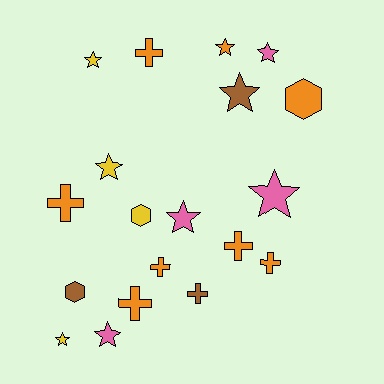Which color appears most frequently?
Orange, with 8 objects.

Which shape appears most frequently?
Star, with 9 objects.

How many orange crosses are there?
There are 6 orange crosses.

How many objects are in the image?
There are 19 objects.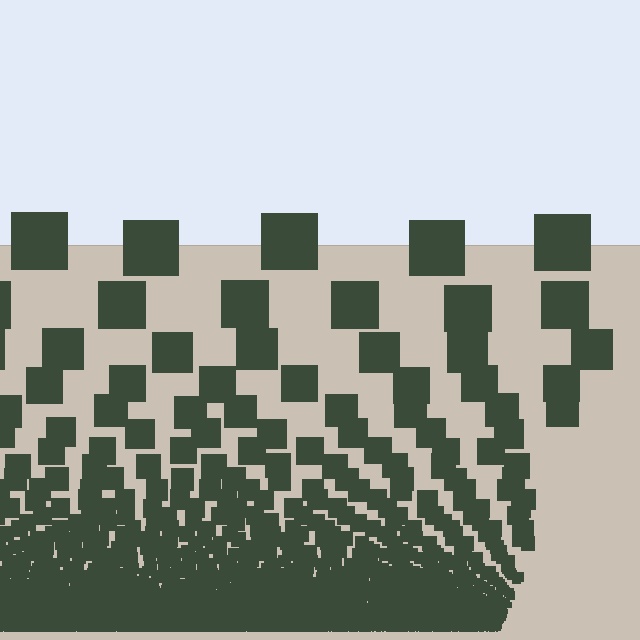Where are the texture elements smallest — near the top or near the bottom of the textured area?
Near the bottom.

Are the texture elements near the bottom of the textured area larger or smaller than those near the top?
Smaller. The gradient is inverted — elements near the bottom are smaller and denser.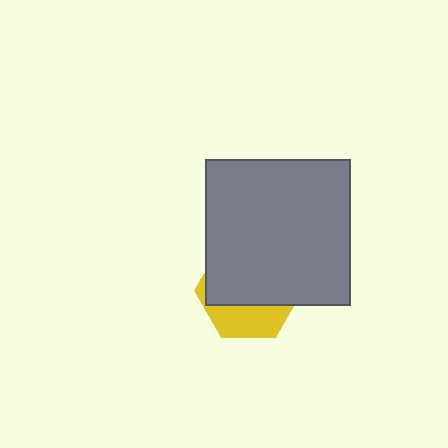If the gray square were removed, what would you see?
You would see the complete yellow hexagon.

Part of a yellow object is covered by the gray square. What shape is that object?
It is a hexagon.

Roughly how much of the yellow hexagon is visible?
A small part of it is visible (roughly 33%).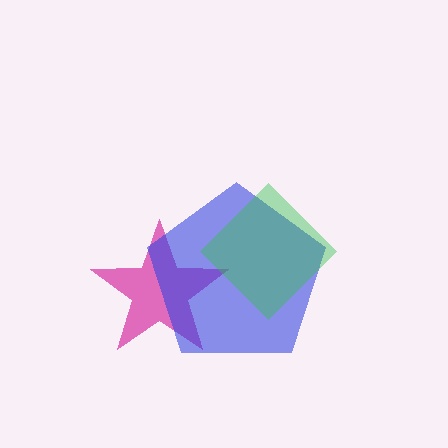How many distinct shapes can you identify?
There are 3 distinct shapes: a magenta star, a blue pentagon, a green diamond.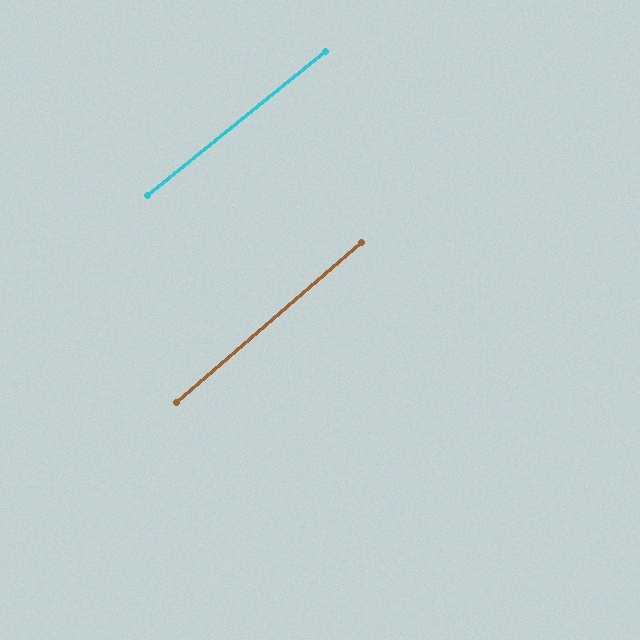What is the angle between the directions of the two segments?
Approximately 2 degrees.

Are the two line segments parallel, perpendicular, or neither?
Parallel — their directions differ by only 1.8°.